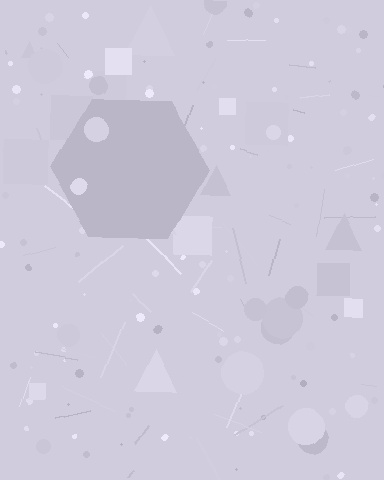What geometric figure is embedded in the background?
A hexagon is embedded in the background.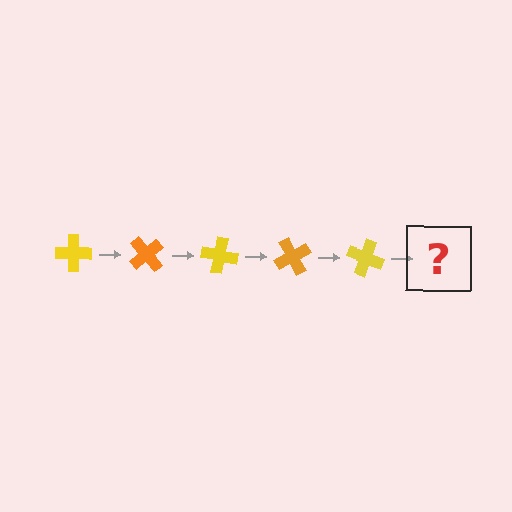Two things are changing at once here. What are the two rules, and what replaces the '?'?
The two rules are that it rotates 50 degrees each step and the color cycles through yellow and orange. The '?' should be an orange cross, rotated 250 degrees from the start.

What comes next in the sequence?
The next element should be an orange cross, rotated 250 degrees from the start.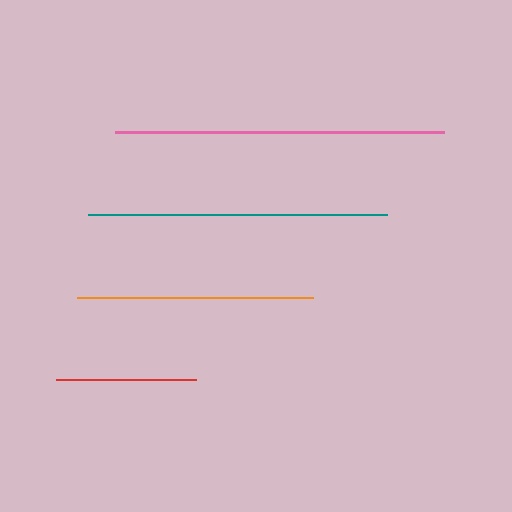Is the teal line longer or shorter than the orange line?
The teal line is longer than the orange line.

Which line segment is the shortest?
The red line is the shortest at approximately 140 pixels.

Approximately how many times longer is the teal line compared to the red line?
The teal line is approximately 2.1 times the length of the red line.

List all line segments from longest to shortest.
From longest to shortest: pink, teal, orange, red.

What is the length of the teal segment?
The teal segment is approximately 299 pixels long.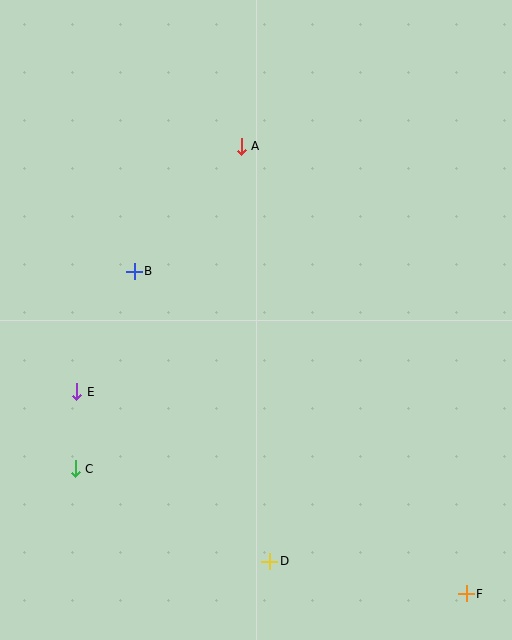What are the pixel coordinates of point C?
Point C is at (75, 469).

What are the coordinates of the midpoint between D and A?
The midpoint between D and A is at (256, 354).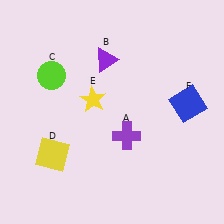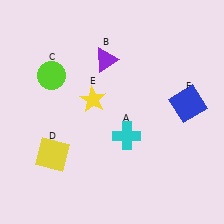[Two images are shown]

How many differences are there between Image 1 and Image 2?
There is 1 difference between the two images.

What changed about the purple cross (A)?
In Image 1, A is purple. In Image 2, it changed to cyan.